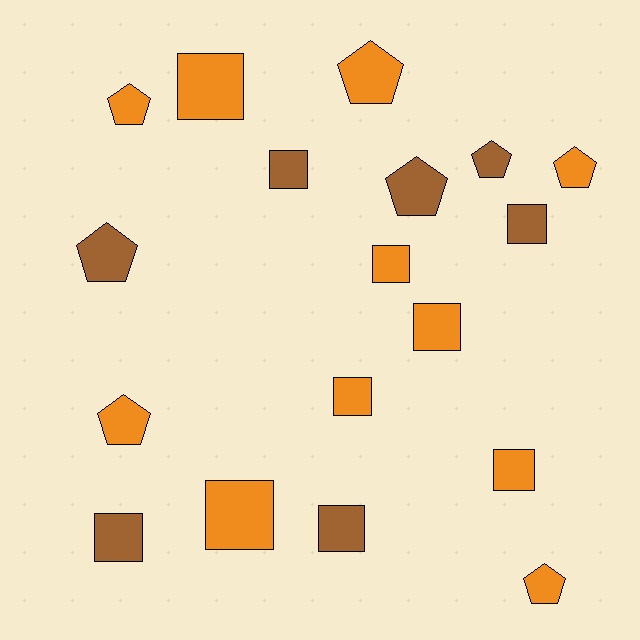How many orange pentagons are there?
There are 5 orange pentagons.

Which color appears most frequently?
Orange, with 11 objects.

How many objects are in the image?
There are 18 objects.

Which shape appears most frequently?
Square, with 10 objects.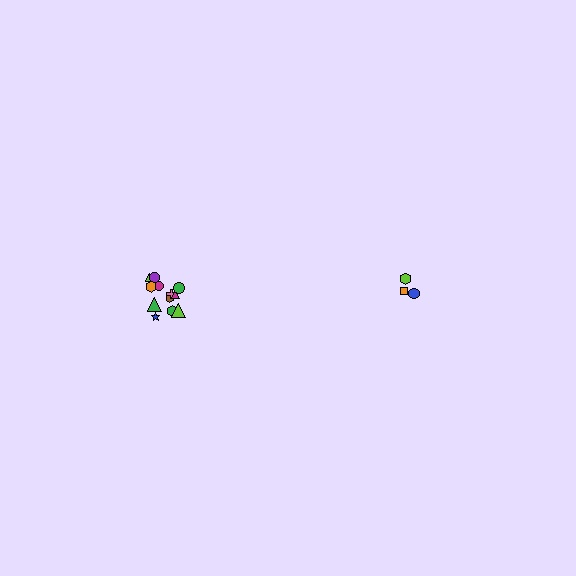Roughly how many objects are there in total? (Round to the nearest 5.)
Roughly 15 objects in total.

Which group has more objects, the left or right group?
The left group.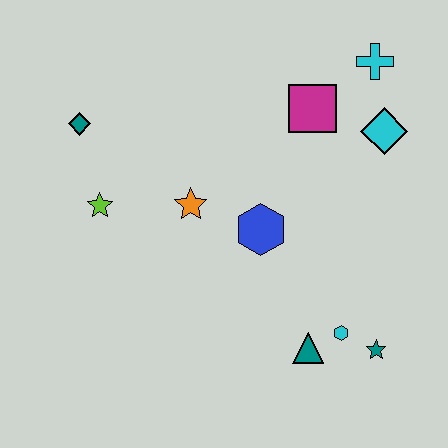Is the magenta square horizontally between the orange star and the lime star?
No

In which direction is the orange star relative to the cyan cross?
The orange star is to the left of the cyan cross.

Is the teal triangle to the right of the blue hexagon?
Yes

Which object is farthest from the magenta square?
The teal star is farthest from the magenta square.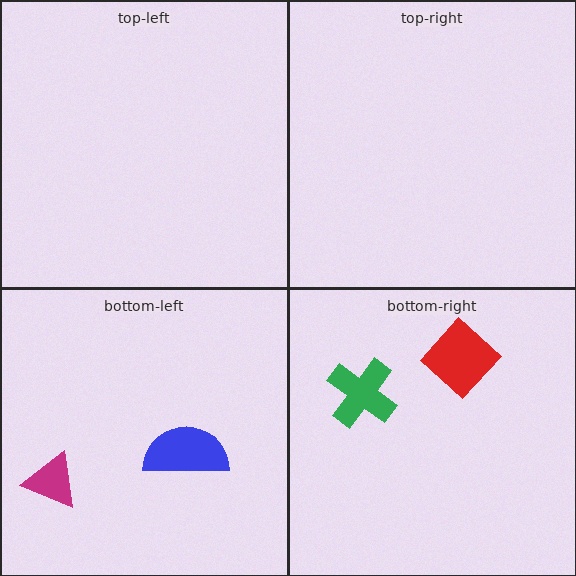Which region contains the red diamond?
The bottom-right region.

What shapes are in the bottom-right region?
The green cross, the red diamond.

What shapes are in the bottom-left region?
The magenta triangle, the blue semicircle.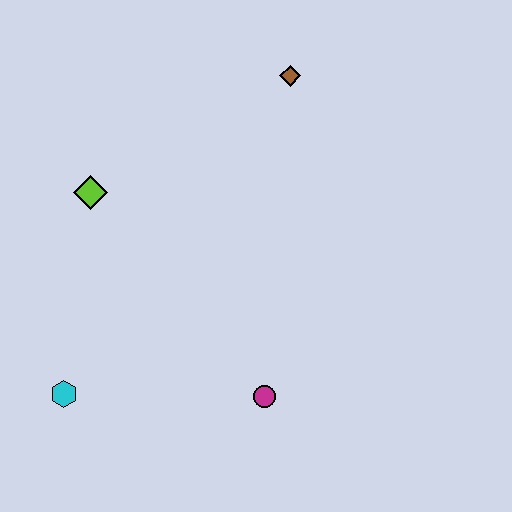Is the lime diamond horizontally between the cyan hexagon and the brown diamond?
Yes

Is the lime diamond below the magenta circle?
No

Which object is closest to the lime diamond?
The cyan hexagon is closest to the lime diamond.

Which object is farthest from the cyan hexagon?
The brown diamond is farthest from the cyan hexagon.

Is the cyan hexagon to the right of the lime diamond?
No